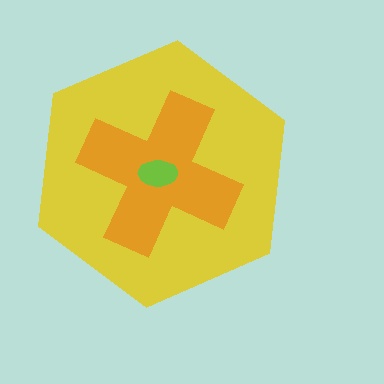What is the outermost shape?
The yellow hexagon.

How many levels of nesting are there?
3.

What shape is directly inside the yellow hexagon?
The orange cross.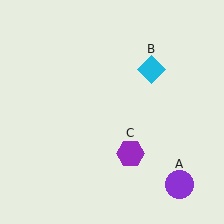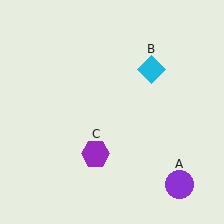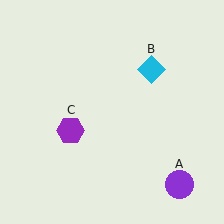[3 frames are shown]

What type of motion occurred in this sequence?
The purple hexagon (object C) rotated clockwise around the center of the scene.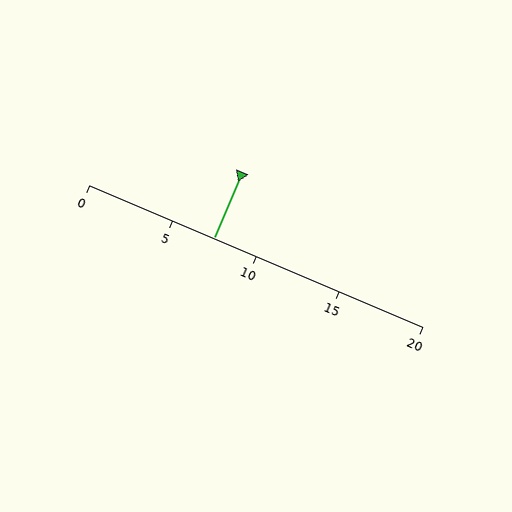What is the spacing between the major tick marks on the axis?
The major ticks are spaced 5 apart.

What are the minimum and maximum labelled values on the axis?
The axis runs from 0 to 20.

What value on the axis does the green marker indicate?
The marker indicates approximately 7.5.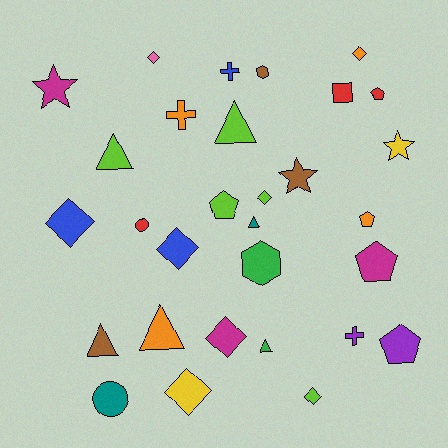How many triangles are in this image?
There are 6 triangles.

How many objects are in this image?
There are 30 objects.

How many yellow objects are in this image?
There are 2 yellow objects.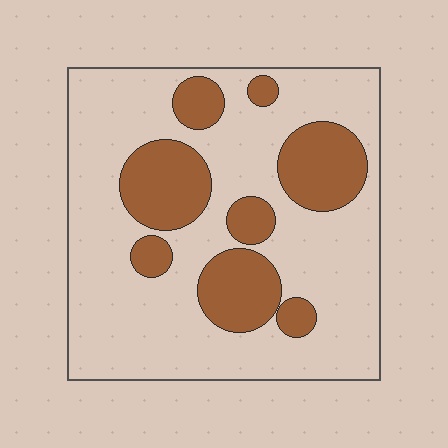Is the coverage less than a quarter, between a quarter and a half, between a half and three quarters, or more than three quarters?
Between a quarter and a half.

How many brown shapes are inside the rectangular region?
8.